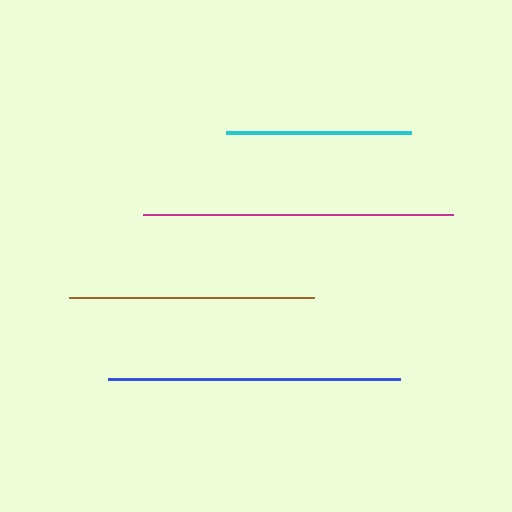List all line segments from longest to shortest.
From longest to shortest: magenta, blue, brown, cyan.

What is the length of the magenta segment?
The magenta segment is approximately 311 pixels long.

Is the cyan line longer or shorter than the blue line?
The blue line is longer than the cyan line.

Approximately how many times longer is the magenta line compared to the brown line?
The magenta line is approximately 1.3 times the length of the brown line.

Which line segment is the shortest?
The cyan line is the shortest at approximately 185 pixels.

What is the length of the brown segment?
The brown segment is approximately 244 pixels long.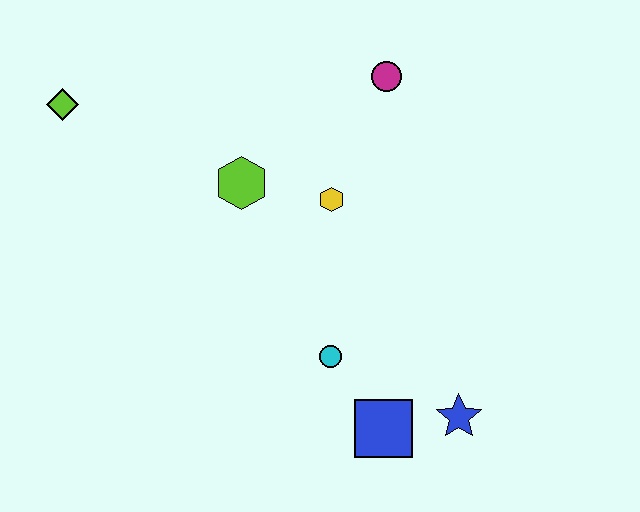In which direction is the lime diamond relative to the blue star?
The lime diamond is to the left of the blue star.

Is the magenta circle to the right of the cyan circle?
Yes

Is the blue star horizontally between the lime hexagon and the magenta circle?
No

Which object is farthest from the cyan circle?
The lime diamond is farthest from the cyan circle.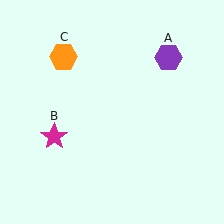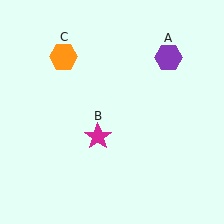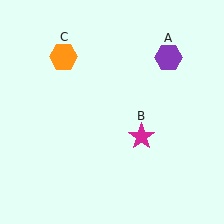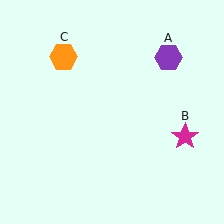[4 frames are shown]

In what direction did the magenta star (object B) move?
The magenta star (object B) moved right.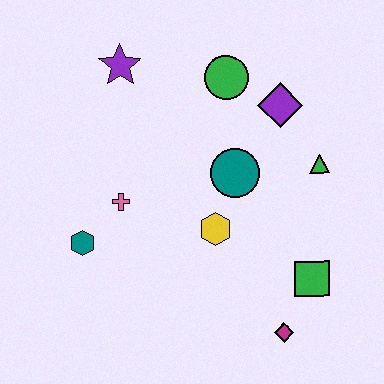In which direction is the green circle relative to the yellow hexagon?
The green circle is above the yellow hexagon.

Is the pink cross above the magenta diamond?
Yes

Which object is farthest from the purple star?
The magenta diamond is farthest from the purple star.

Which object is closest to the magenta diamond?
The green square is closest to the magenta diamond.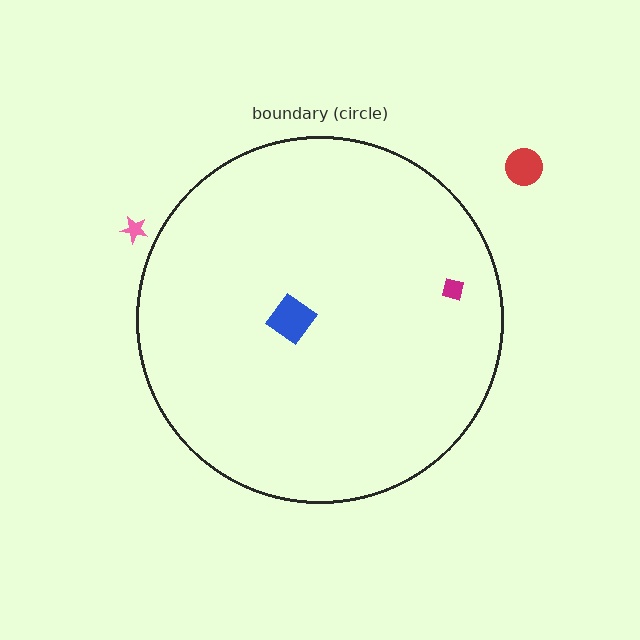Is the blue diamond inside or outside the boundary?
Inside.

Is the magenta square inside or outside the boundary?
Inside.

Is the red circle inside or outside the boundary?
Outside.